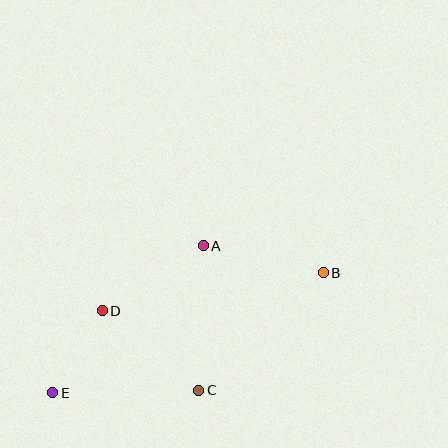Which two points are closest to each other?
Points D and E are closest to each other.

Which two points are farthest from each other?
Points B and E are farthest from each other.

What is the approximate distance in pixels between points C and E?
The distance between C and E is approximately 146 pixels.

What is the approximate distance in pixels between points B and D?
The distance between B and D is approximately 224 pixels.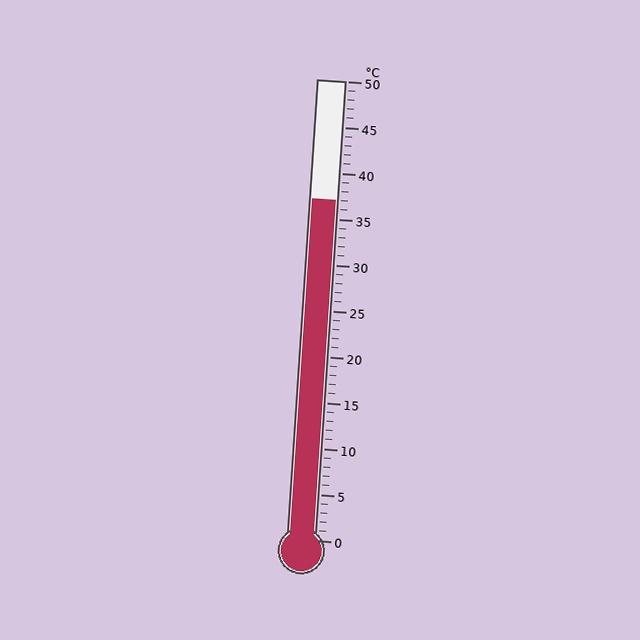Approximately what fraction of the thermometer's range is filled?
The thermometer is filled to approximately 75% of its range.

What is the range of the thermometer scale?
The thermometer scale ranges from 0°C to 50°C.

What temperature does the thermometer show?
The thermometer shows approximately 37°C.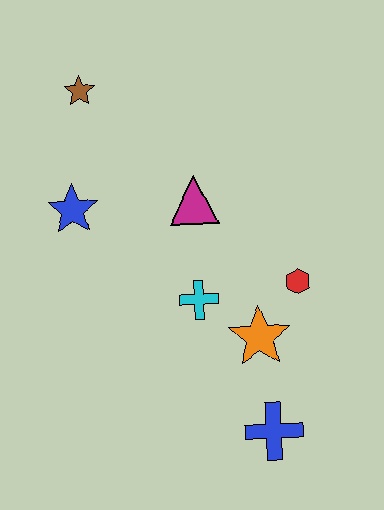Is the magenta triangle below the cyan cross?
No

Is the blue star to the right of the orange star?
No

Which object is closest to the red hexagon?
The orange star is closest to the red hexagon.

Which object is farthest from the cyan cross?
The brown star is farthest from the cyan cross.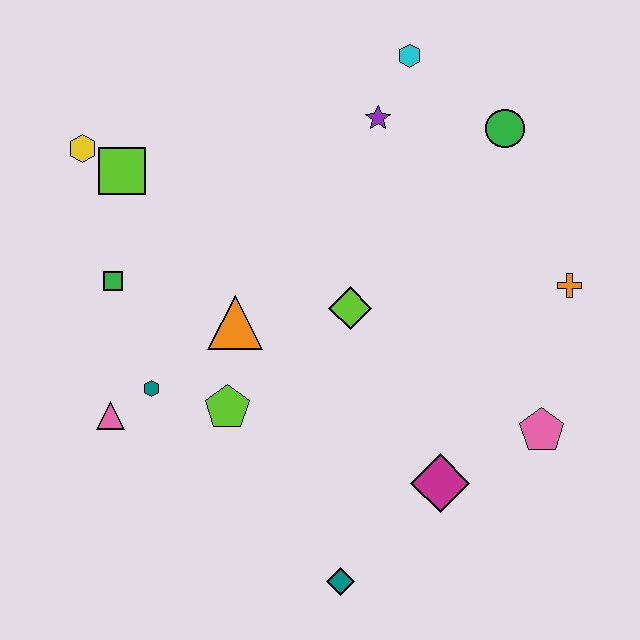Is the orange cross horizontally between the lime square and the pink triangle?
No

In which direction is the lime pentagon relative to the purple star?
The lime pentagon is below the purple star.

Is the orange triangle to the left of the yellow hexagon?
No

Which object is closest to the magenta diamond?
The pink pentagon is closest to the magenta diamond.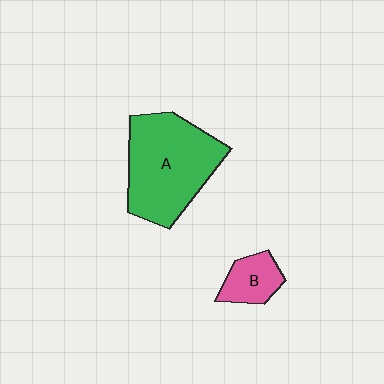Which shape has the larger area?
Shape A (green).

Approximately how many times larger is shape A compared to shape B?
Approximately 3.2 times.